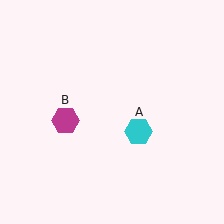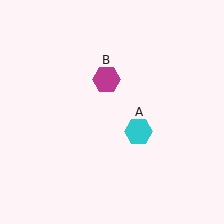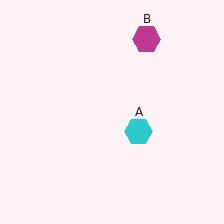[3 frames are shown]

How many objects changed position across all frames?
1 object changed position: magenta hexagon (object B).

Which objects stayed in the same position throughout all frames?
Cyan hexagon (object A) remained stationary.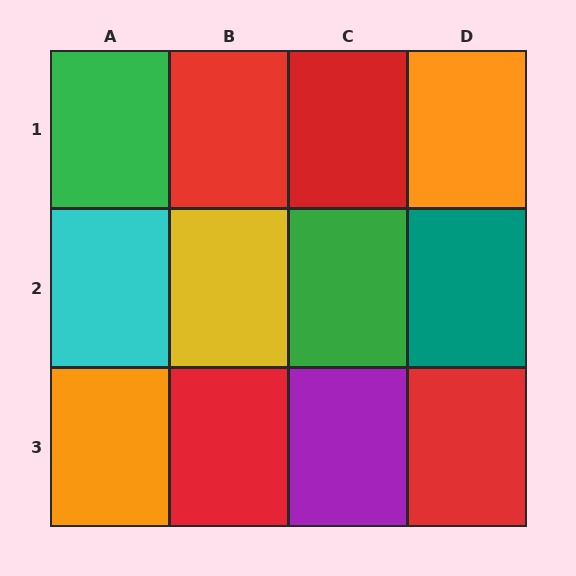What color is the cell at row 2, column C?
Green.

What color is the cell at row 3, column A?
Orange.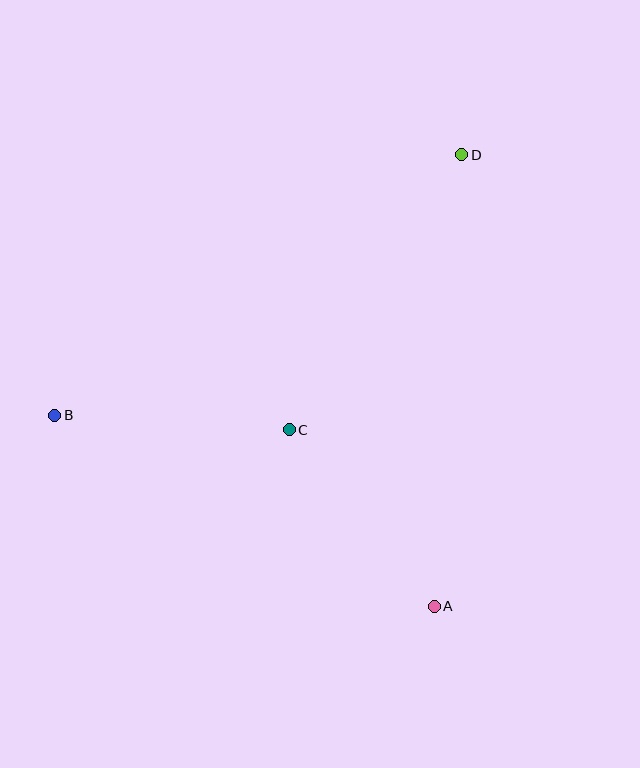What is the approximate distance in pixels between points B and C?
The distance between B and C is approximately 235 pixels.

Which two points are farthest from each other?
Points B and D are farthest from each other.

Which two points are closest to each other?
Points A and C are closest to each other.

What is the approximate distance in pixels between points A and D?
The distance between A and D is approximately 452 pixels.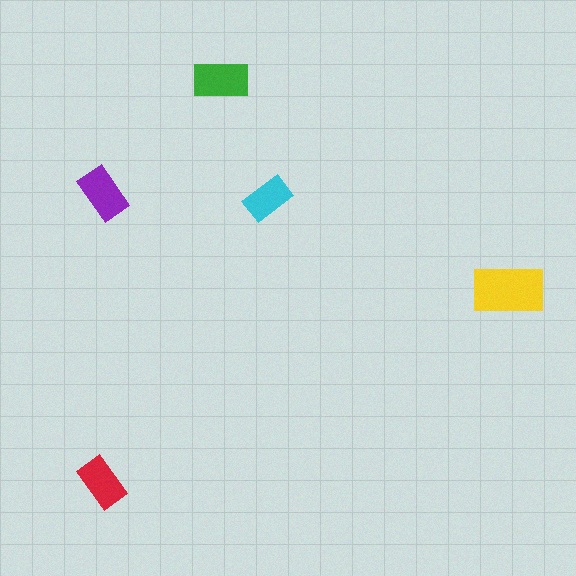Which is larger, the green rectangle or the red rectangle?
The green one.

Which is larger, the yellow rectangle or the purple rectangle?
The yellow one.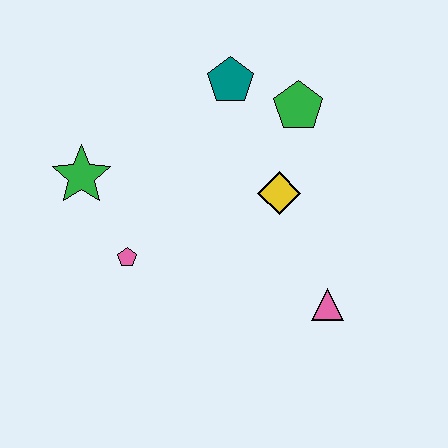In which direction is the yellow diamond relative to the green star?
The yellow diamond is to the right of the green star.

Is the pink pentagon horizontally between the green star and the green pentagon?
Yes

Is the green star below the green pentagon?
Yes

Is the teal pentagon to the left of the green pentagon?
Yes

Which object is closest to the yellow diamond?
The green pentagon is closest to the yellow diamond.